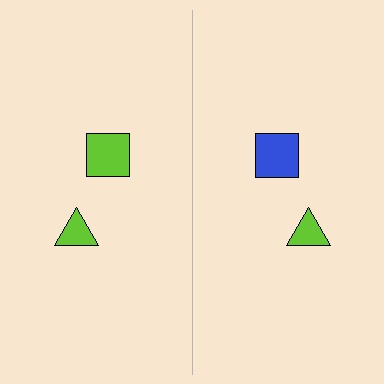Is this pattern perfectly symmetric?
No, the pattern is not perfectly symmetric. The blue square on the right side breaks the symmetry — its mirror counterpart is lime.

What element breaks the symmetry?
The blue square on the right side breaks the symmetry — its mirror counterpart is lime.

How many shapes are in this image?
There are 4 shapes in this image.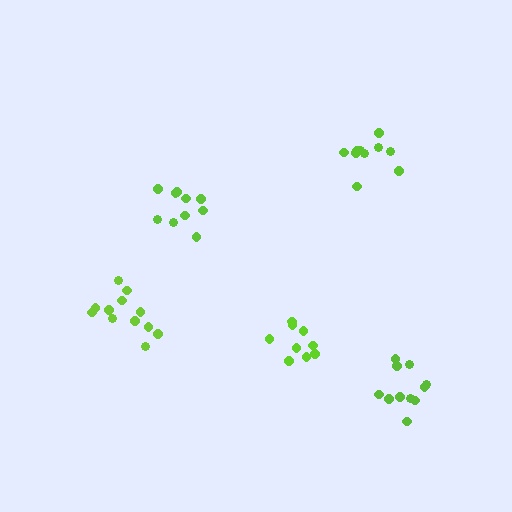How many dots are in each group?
Group 1: 10 dots, Group 2: 12 dots, Group 3: 11 dots, Group 4: 9 dots, Group 5: 10 dots (52 total).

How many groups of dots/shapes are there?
There are 5 groups.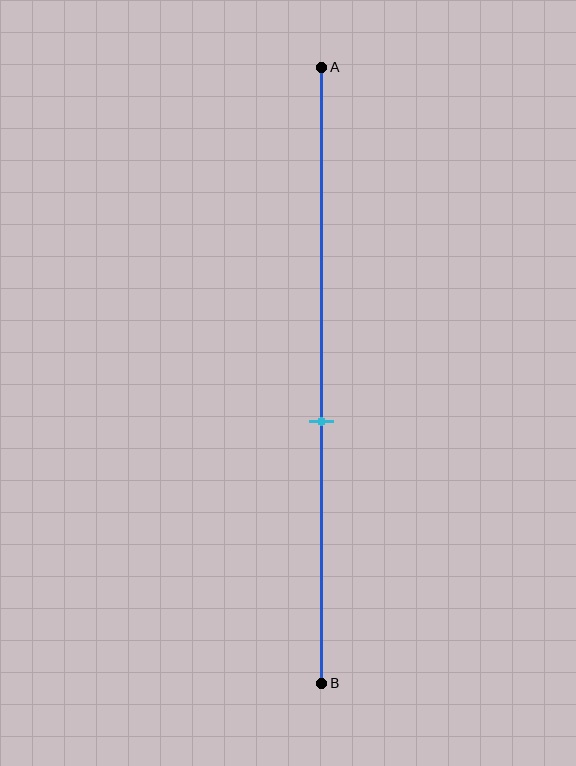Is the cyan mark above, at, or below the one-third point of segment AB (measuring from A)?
The cyan mark is below the one-third point of segment AB.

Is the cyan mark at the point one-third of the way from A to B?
No, the mark is at about 60% from A, not at the 33% one-third point.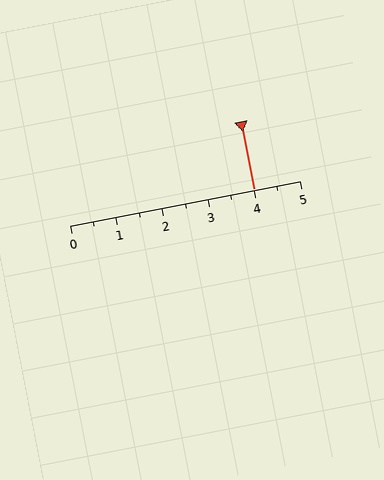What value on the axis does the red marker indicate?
The marker indicates approximately 4.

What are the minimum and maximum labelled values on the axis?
The axis runs from 0 to 5.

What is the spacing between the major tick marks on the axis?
The major ticks are spaced 1 apart.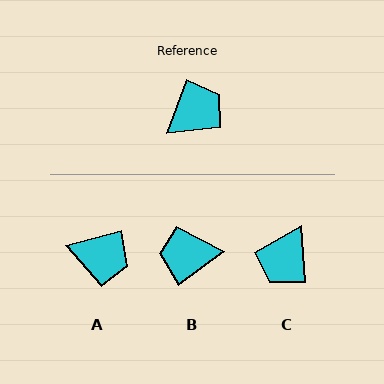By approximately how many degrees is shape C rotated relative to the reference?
Approximately 156 degrees clockwise.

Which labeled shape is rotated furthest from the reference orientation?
C, about 156 degrees away.